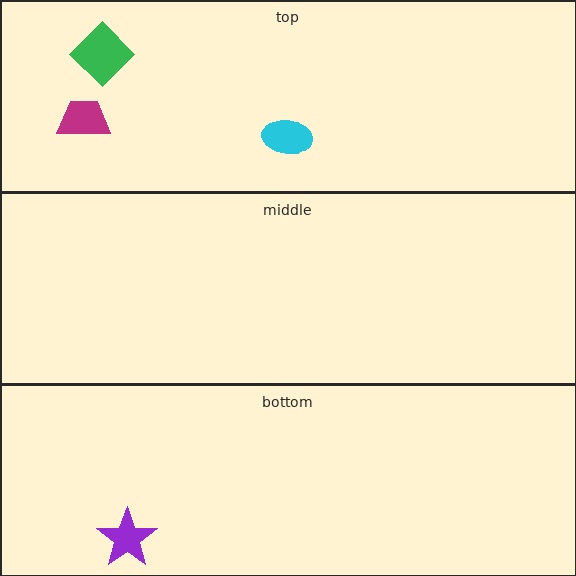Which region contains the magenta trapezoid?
The top region.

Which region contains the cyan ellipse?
The top region.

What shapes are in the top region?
The magenta trapezoid, the green diamond, the cyan ellipse.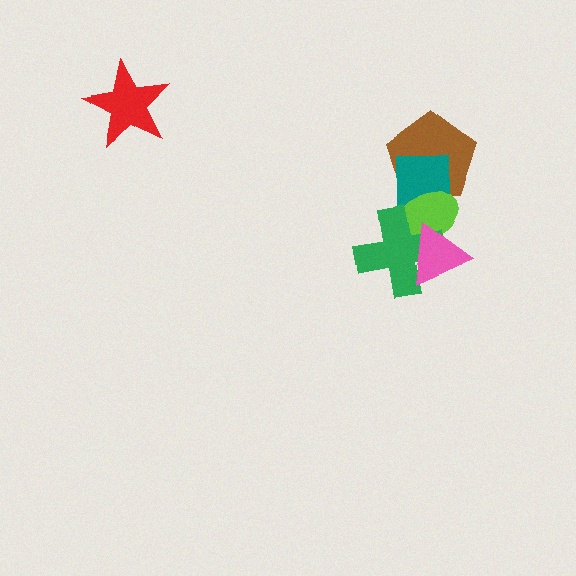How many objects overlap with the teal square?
2 objects overlap with the teal square.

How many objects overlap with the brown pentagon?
2 objects overlap with the brown pentagon.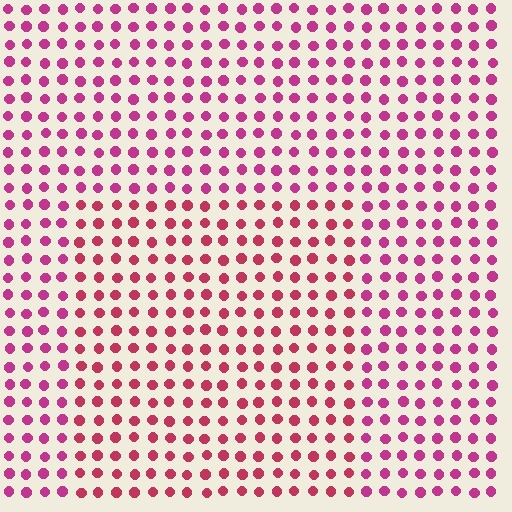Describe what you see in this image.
The image is filled with small magenta elements in a uniform arrangement. A rectangle-shaped region is visible where the elements are tinted to a slightly different hue, forming a subtle color boundary.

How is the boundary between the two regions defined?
The boundary is defined purely by a slight shift in hue (about 22 degrees). Spacing, size, and orientation are identical on both sides.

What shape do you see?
I see a rectangle.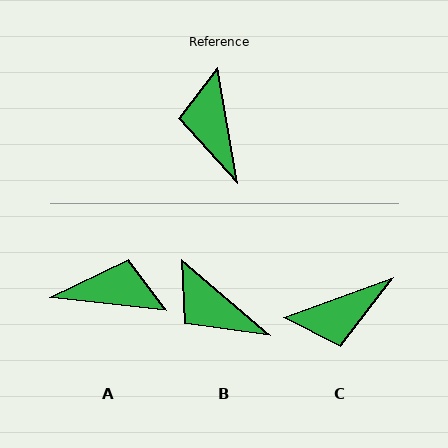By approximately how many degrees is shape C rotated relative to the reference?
Approximately 100 degrees counter-clockwise.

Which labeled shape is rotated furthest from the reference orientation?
A, about 107 degrees away.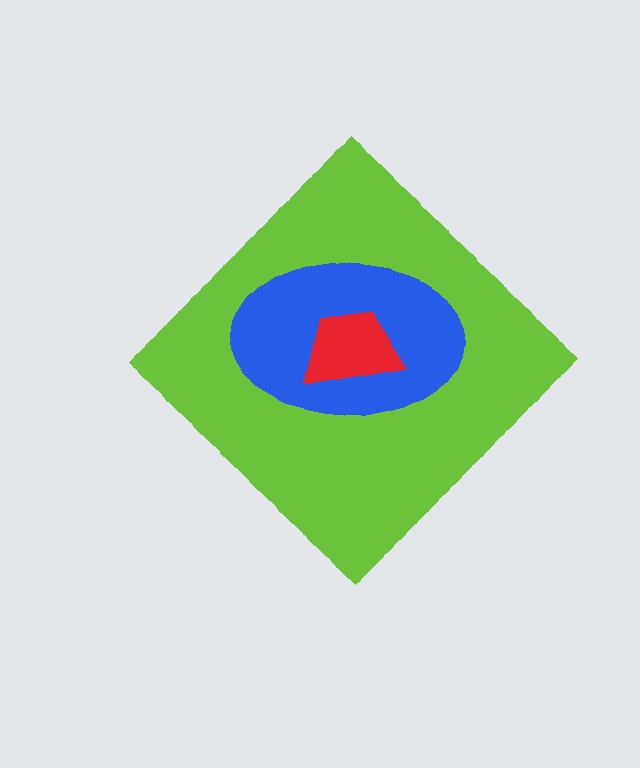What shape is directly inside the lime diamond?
The blue ellipse.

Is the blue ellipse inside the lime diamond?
Yes.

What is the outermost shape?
The lime diamond.